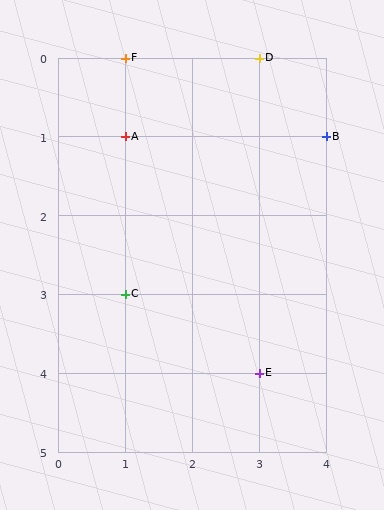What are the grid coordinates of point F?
Point F is at grid coordinates (1, 0).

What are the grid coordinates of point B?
Point B is at grid coordinates (4, 1).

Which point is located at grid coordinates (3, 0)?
Point D is at (3, 0).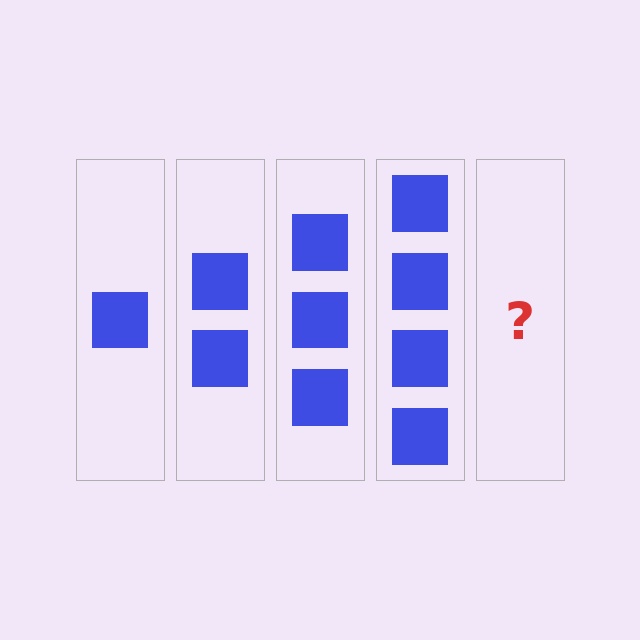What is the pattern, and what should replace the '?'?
The pattern is that each step adds one more square. The '?' should be 5 squares.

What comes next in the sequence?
The next element should be 5 squares.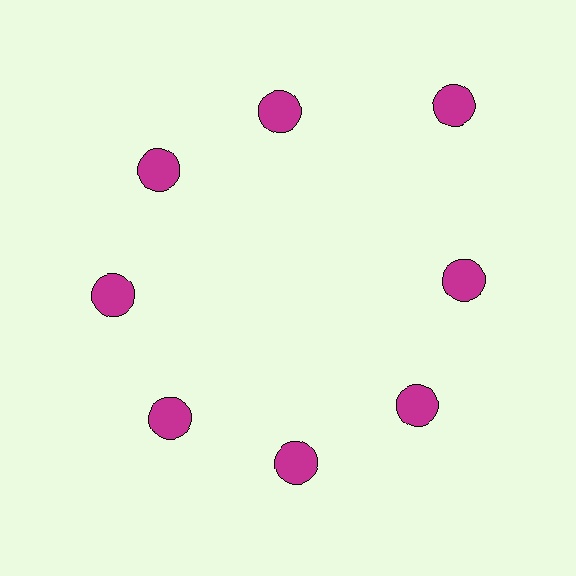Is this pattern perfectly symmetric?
No. The 8 magenta circles are arranged in a ring, but one element near the 2 o'clock position is pushed outward from the center, breaking the 8-fold rotational symmetry.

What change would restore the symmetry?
The symmetry would be restored by moving it inward, back onto the ring so that all 8 circles sit at equal angles and equal distance from the center.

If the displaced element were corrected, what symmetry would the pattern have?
It would have 8-fold rotational symmetry — the pattern would map onto itself every 45 degrees.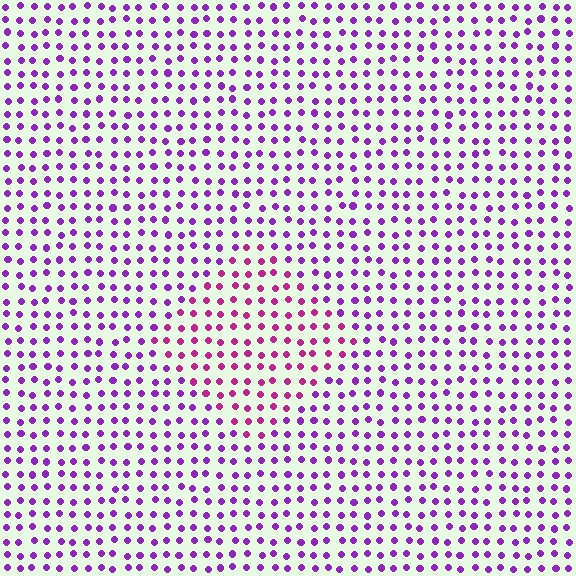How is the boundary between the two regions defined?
The boundary is defined purely by a slight shift in hue (about 35 degrees). Spacing, size, and orientation are identical on both sides.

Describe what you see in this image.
The image is filled with small purple elements in a uniform arrangement. A diamond-shaped region is visible where the elements are tinted to a slightly different hue, forming a subtle color boundary.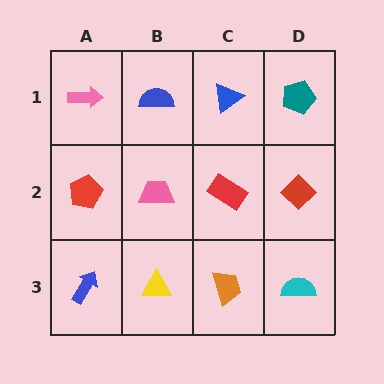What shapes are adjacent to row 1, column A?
A red pentagon (row 2, column A), a blue semicircle (row 1, column B).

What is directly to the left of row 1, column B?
A pink arrow.